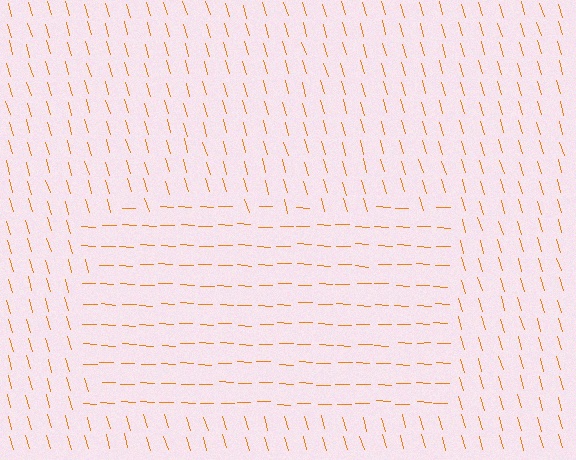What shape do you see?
I see a rectangle.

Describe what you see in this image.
The image is filled with small orange line segments. A rectangle region in the image has lines oriented differently from the surrounding lines, creating a visible texture boundary.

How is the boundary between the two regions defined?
The boundary is defined purely by a change in line orientation (approximately 71 degrees difference). All lines are the same color and thickness.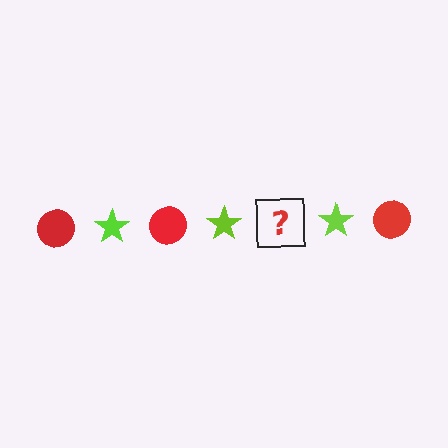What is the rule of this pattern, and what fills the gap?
The rule is that the pattern alternates between red circle and lime star. The gap should be filled with a red circle.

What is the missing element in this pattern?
The missing element is a red circle.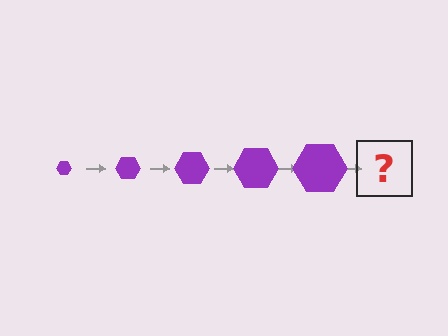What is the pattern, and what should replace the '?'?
The pattern is that the hexagon gets progressively larger each step. The '?' should be a purple hexagon, larger than the previous one.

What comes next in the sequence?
The next element should be a purple hexagon, larger than the previous one.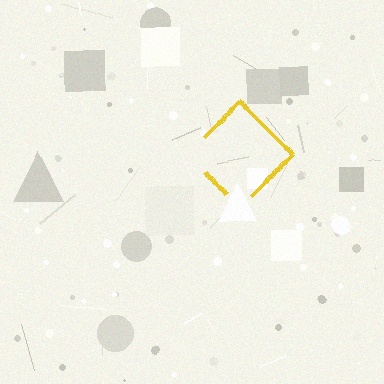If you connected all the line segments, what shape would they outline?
They would outline a diamond.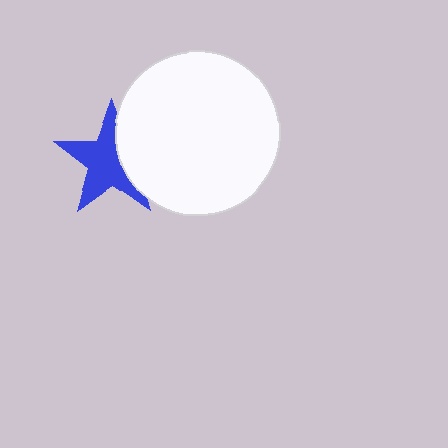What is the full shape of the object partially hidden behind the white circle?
The partially hidden object is a blue star.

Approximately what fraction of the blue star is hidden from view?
Roughly 32% of the blue star is hidden behind the white circle.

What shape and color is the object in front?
The object in front is a white circle.